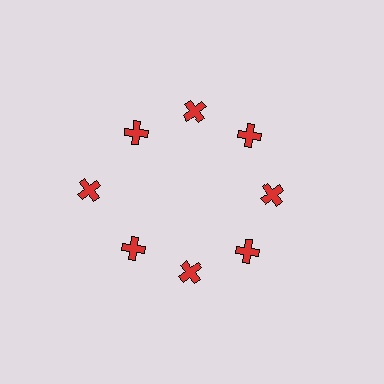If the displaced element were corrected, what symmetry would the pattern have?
It would have 8-fold rotational symmetry — the pattern would map onto itself every 45 degrees.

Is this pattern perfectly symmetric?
No. The 8 red crosses are arranged in a ring, but one element near the 9 o'clock position is pushed outward from the center, breaking the 8-fold rotational symmetry.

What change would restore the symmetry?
The symmetry would be restored by moving it inward, back onto the ring so that all 8 crosses sit at equal angles and equal distance from the center.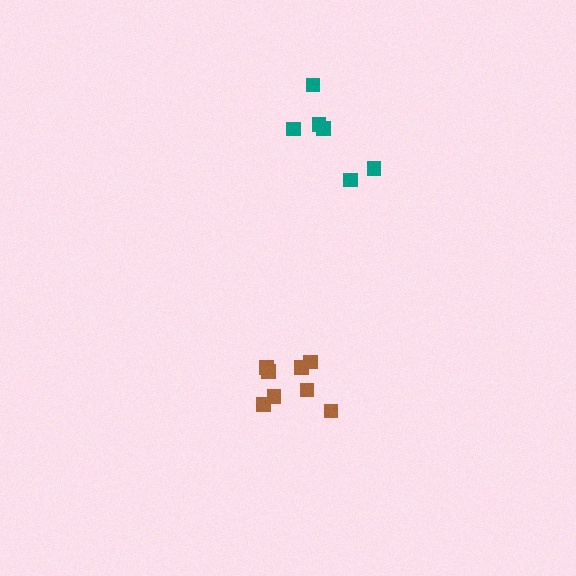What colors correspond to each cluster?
The clusters are colored: teal, brown.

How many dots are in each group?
Group 1: 6 dots, Group 2: 9 dots (15 total).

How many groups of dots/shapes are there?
There are 2 groups.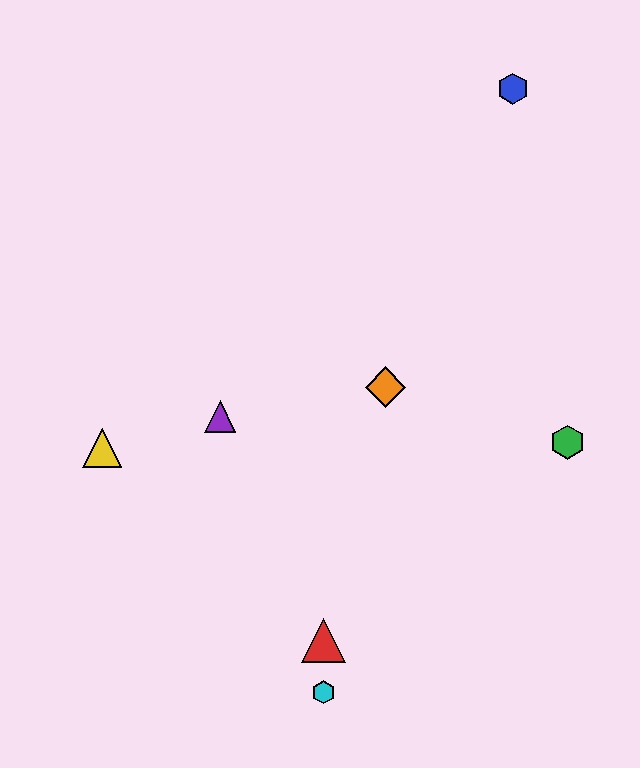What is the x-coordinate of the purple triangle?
The purple triangle is at x≈220.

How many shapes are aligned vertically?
2 shapes (the red triangle, the cyan hexagon) are aligned vertically.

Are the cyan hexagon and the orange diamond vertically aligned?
No, the cyan hexagon is at x≈324 and the orange diamond is at x≈386.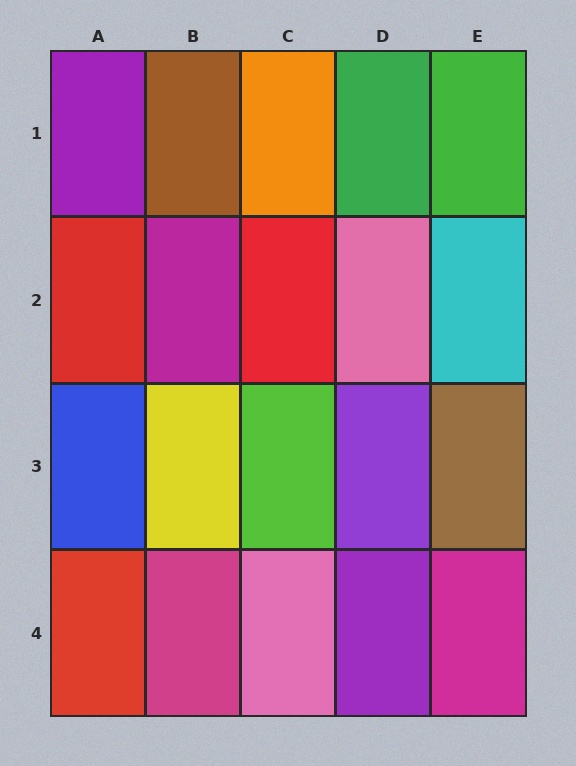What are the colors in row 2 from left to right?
Red, magenta, red, pink, cyan.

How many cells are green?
2 cells are green.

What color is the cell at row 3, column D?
Purple.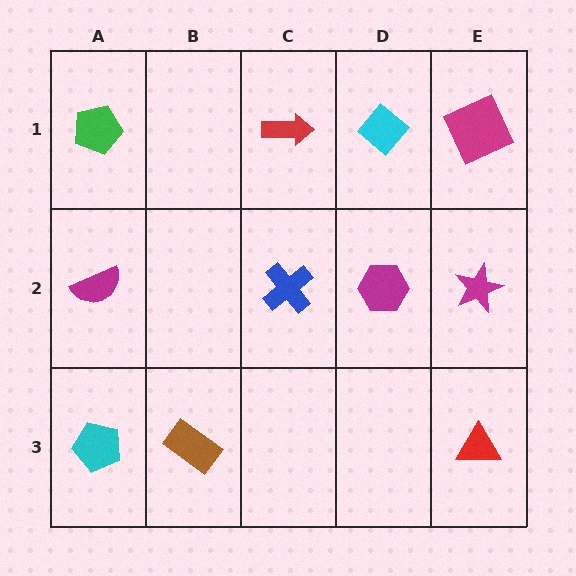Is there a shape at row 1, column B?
No, that cell is empty.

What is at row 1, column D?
A cyan diamond.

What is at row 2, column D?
A magenta hexagon.